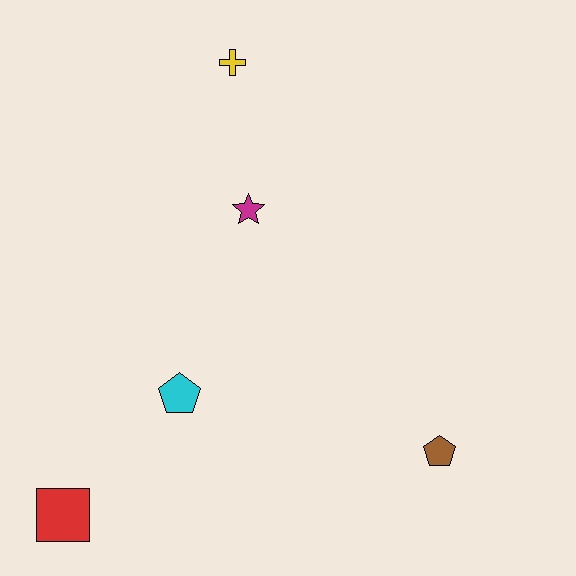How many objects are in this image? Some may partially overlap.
There are 5 objects.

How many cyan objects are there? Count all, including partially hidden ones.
There is 1 cyan object.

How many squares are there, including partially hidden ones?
There is 1 square.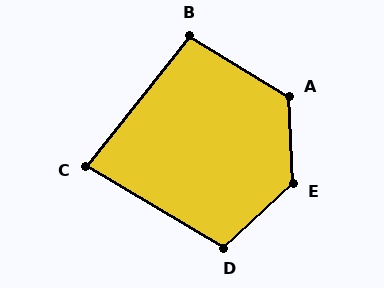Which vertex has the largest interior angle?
E, at approximately 130 degrees.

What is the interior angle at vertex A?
Approximately 124 degrees (obtuse).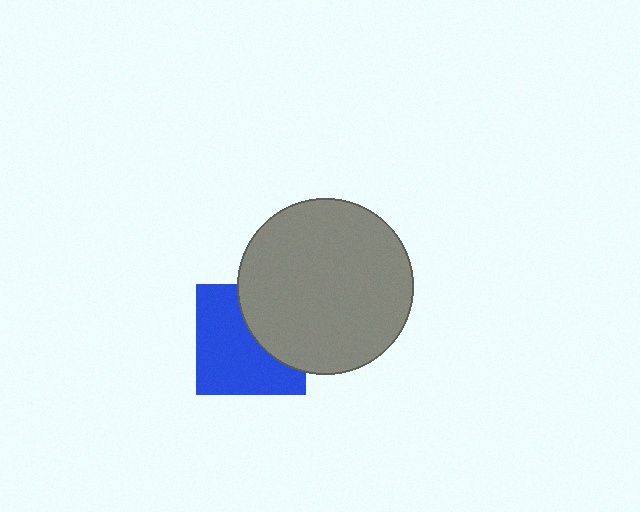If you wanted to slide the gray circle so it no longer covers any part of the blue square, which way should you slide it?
Slide it right — that is the most direct way to separate the two shapes.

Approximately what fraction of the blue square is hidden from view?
Roughly 37% of the blue square is hidden behind the gray circle.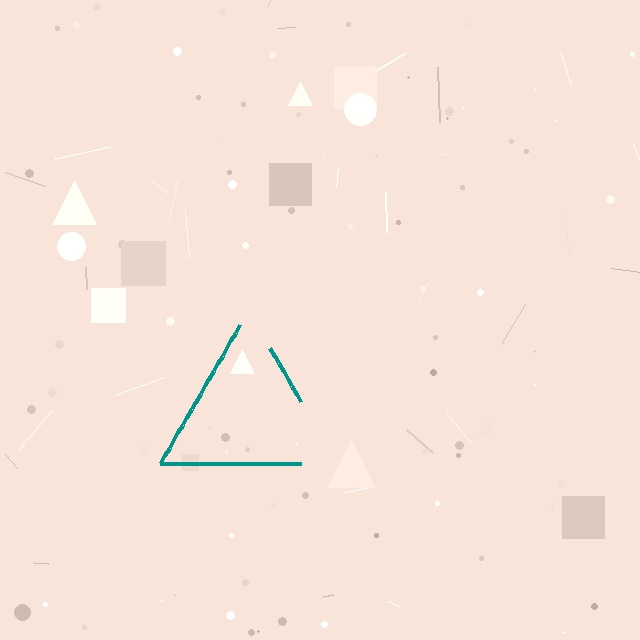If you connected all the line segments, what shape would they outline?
They would outline a triangle.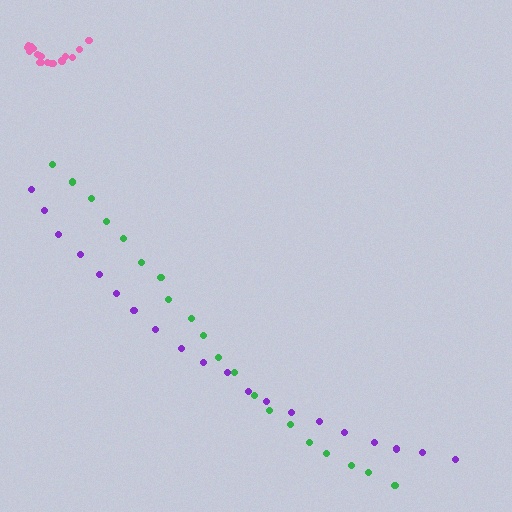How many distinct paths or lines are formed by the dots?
There are 3 distinct paths.